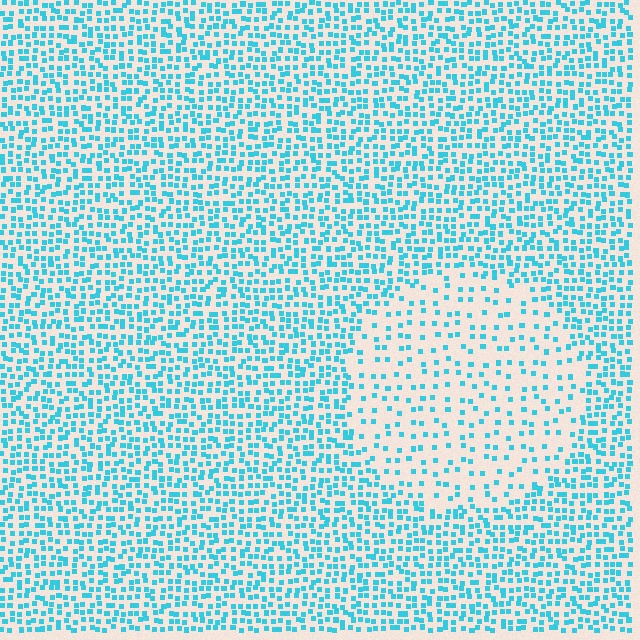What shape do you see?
I see a circle.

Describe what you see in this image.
The image contains small cyan elements arranged at two different densities. A circle-shaped region is visible where the elements are less densely packed than the surrounding area.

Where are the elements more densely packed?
The elements are more densely packed outside the circle boundary.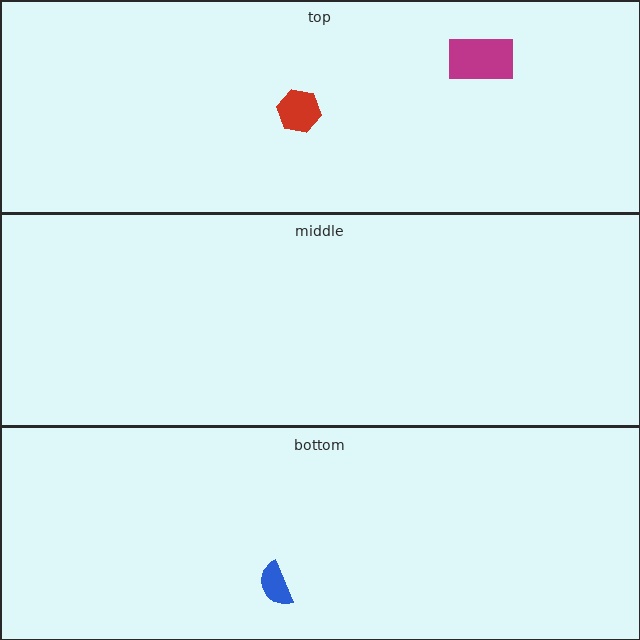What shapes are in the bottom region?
The blue semicircle.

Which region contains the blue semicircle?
The bottom region.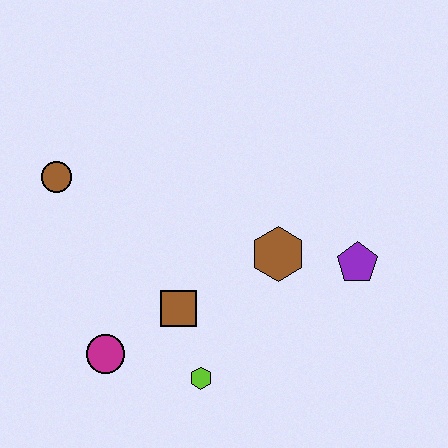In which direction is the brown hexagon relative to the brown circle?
The brown hexagon is to the right of the brown circle.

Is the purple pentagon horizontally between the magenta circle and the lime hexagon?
No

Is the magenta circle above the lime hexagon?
Yes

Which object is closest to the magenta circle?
The brown square is closest to the magenta circle.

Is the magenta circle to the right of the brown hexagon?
No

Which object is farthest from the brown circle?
The purple pentagon is farthest from the brown circle.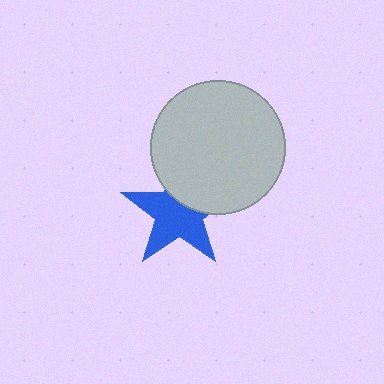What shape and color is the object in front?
The object in front is a light gray circle.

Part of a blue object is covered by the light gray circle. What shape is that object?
It is a star.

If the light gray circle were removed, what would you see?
You would see the complete blue star.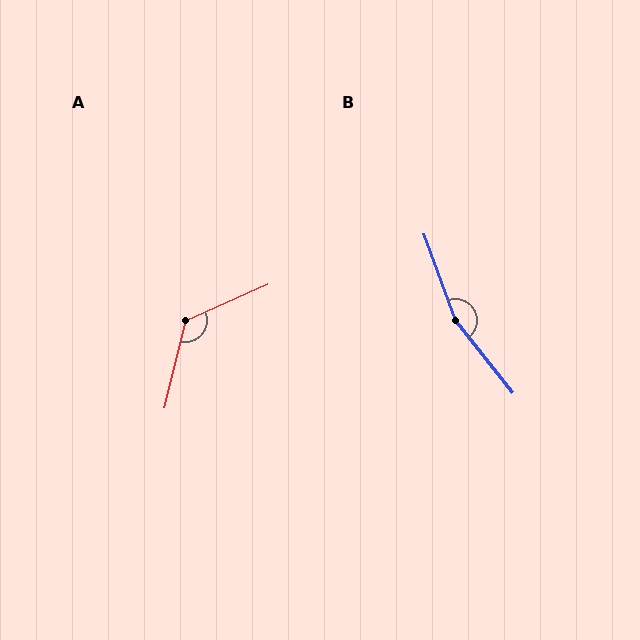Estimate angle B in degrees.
Approximately 162 degrees.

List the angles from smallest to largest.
A (128°), B (162°).